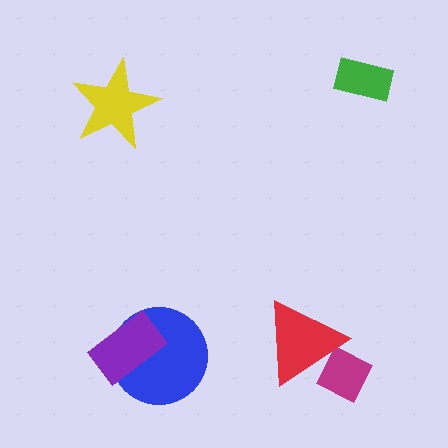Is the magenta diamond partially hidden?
Yes, it is partially covered by another shape.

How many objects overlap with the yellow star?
0 objects overlap with the yellow star.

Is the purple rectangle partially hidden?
No, no other shape covers it.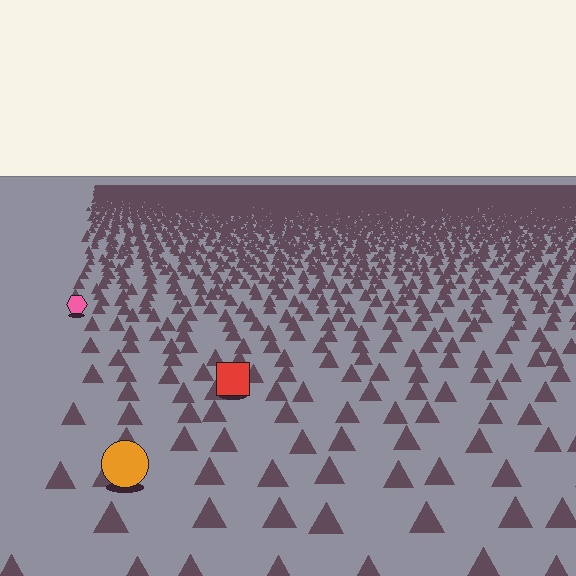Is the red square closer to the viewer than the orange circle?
No. The orange circle is closer — you can tell from the texture gradient: the ground texture is coarser near it.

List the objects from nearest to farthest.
From nearest to farthest: the orange circle, the red square, the pink hexagon.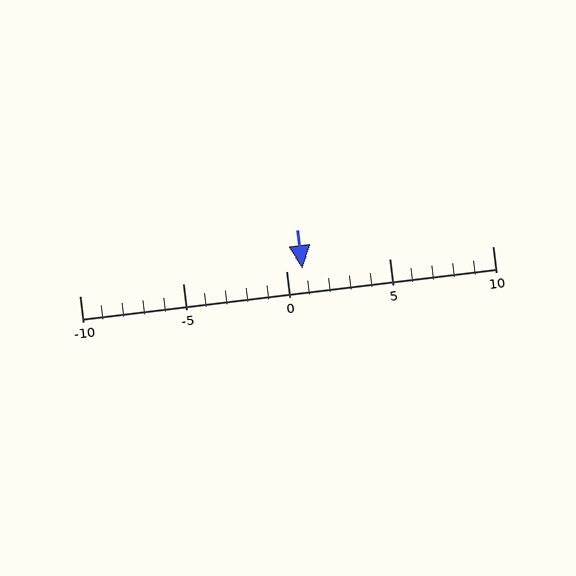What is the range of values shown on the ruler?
The ruler shows values from -10 to 10.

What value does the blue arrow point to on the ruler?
The blue arrow points to approximately 1.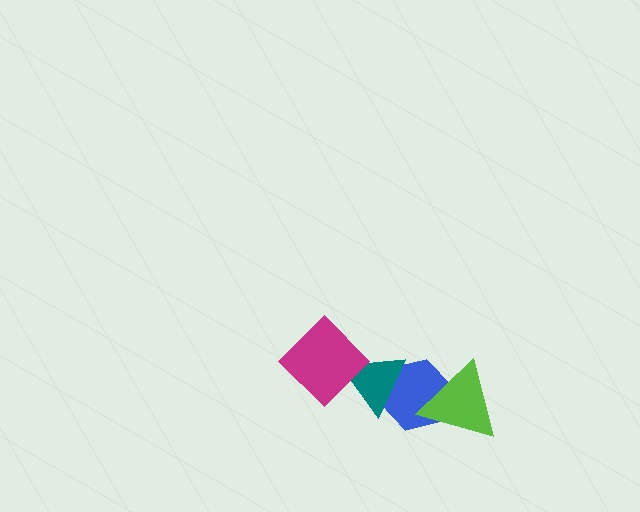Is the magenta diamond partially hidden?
No, no other shape covers it.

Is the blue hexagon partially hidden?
Yes, it is partially covered by another shape.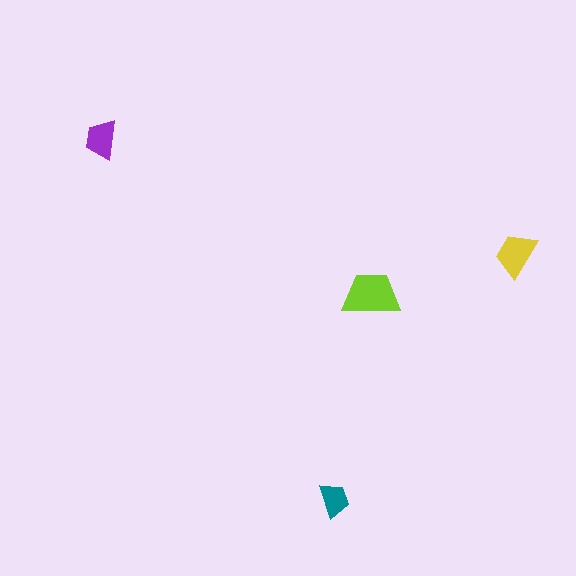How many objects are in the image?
There are 4 objects in the image.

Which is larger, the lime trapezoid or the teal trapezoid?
The lime one.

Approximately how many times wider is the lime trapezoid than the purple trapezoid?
About 1.5 times wider.